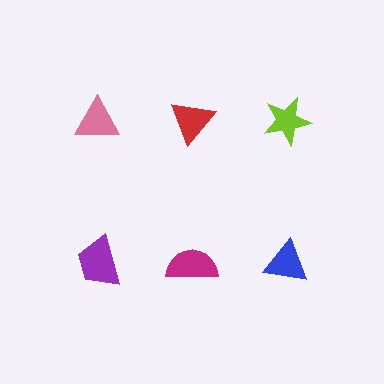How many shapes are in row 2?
3 shapes.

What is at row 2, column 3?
A blue triangle.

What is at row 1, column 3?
A lime star.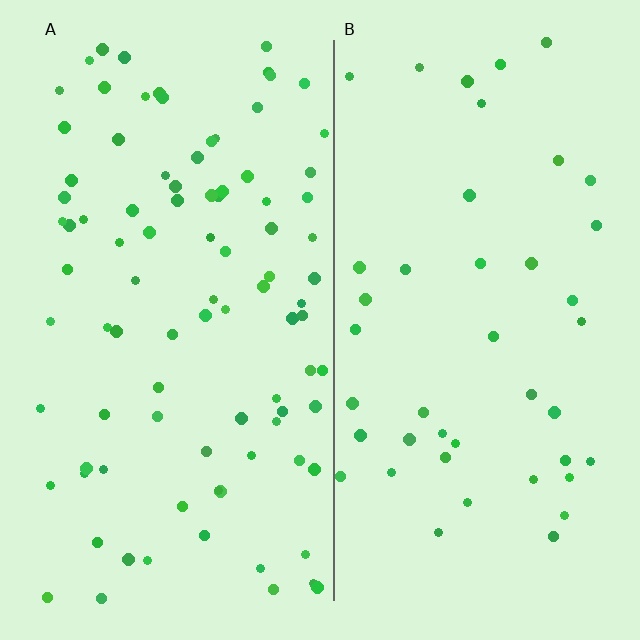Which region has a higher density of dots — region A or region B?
A (the left).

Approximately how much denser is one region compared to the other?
Approximately 2.1× — region A over region B.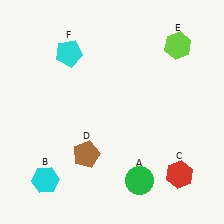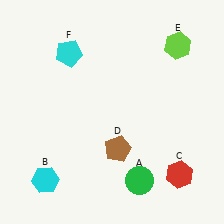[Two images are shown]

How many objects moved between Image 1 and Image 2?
1 object moved between the two images.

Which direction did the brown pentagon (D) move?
The brown pentagon (D) moved right.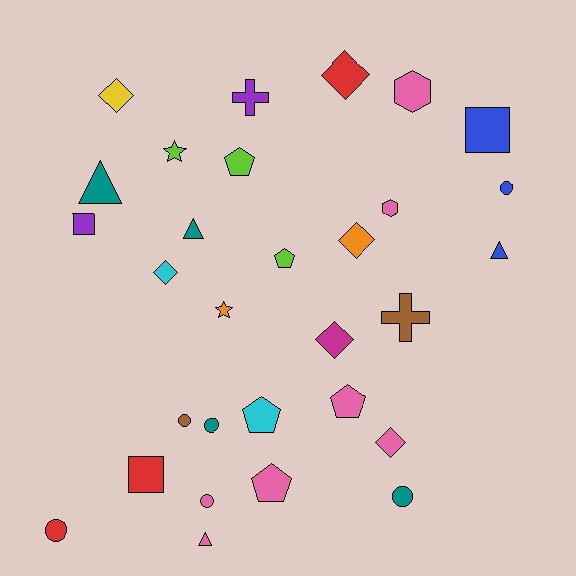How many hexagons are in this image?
There are 2 hexagons.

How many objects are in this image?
There are 30 objects.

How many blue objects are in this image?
There are 3 blue objects.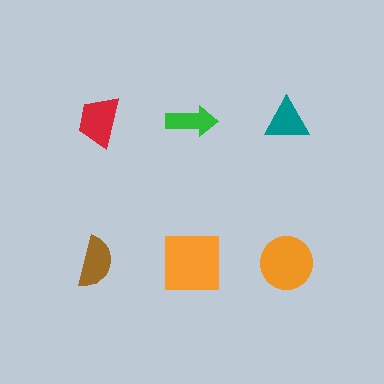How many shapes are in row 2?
3 shapes.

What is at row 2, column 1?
A brown semicircle.